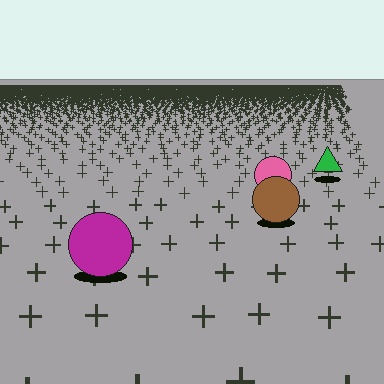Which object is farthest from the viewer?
The green triangle is farthest from the viewer. It appears smaller and the ground texture around it is denser.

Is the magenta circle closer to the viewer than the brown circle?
Yes. The magenta circle is closer — you can tell from the texture gradient: the ground texture is coarser near it.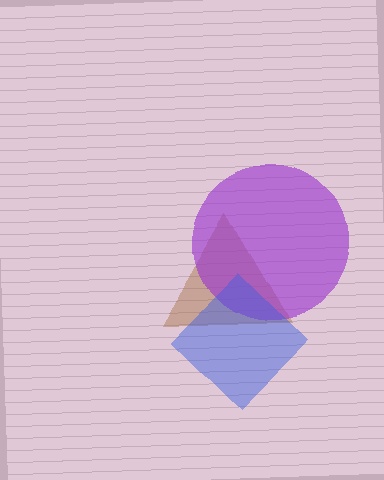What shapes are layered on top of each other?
The layered shapes are: a brown triangle, a purple circle, a blue diamond.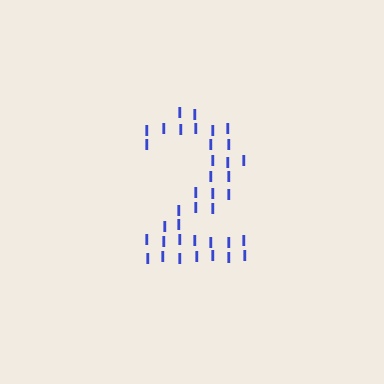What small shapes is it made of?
It is made of small letter I's.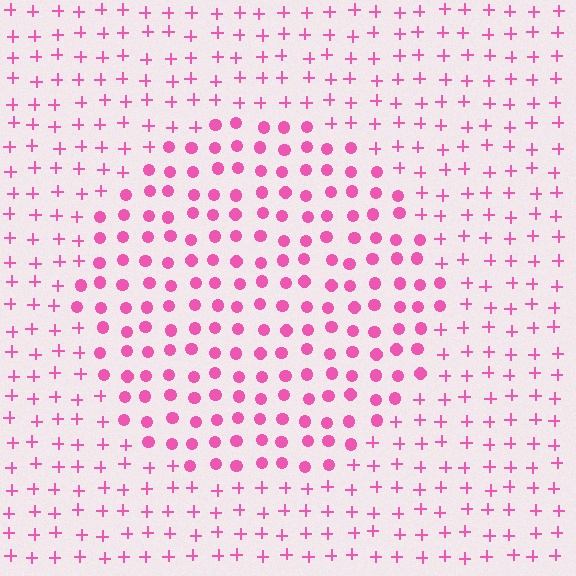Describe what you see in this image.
The image is filled with small pink elements arranged in a uniform grid. A circle-shaped region contains circles, while the surrounding area contains plus signs. The boundary is defined purely by the change in element shape.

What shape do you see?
I see a circle.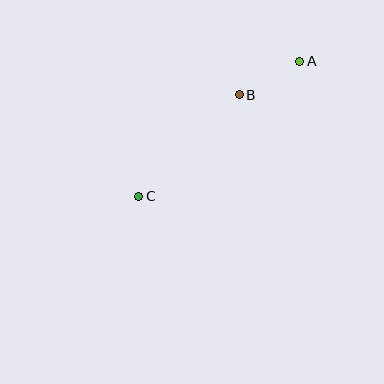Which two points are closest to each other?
Points A and B are closest to each other.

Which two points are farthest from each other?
Points A and C are farthest from each other.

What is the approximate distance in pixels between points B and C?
The distance between B and C is approximately 143 pixels.